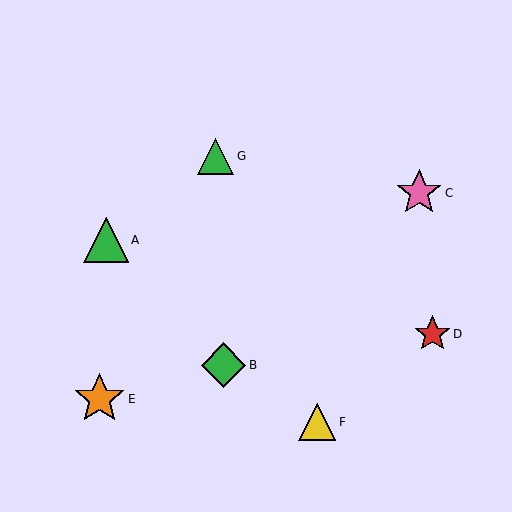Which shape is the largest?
The orange star (labeled E) is the largest.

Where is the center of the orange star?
The center of the orange star is at (100, 399).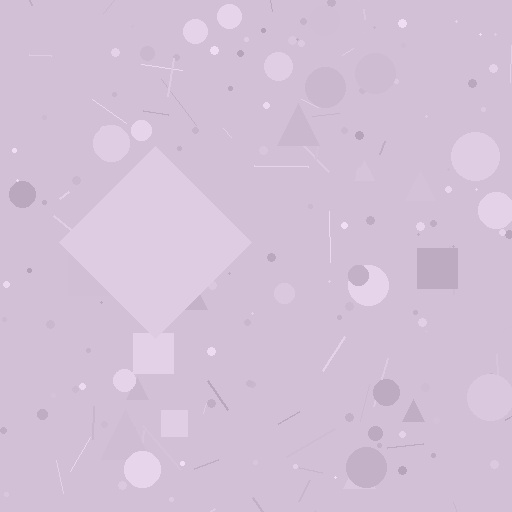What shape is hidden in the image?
A diamond is hidden in the image.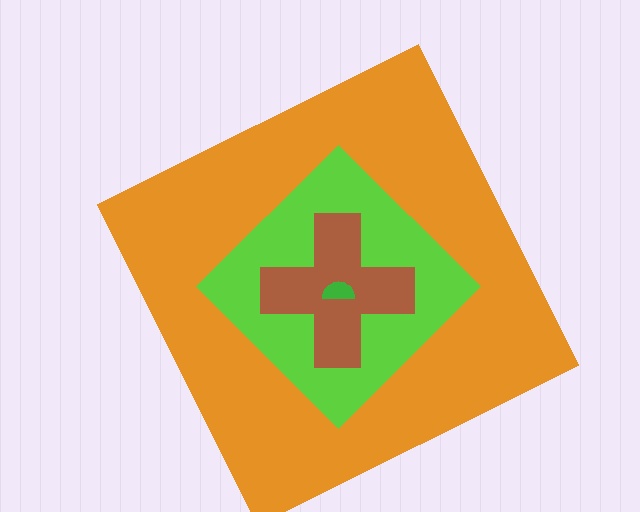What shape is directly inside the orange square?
The lime diamond.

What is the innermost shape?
The green semicircle.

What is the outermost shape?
The orange square.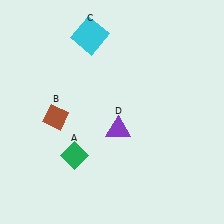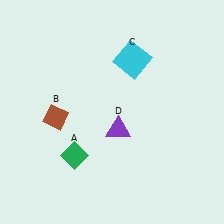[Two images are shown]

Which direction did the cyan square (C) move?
The cyan square (C) moved right.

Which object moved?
The cyan square (C) moved right.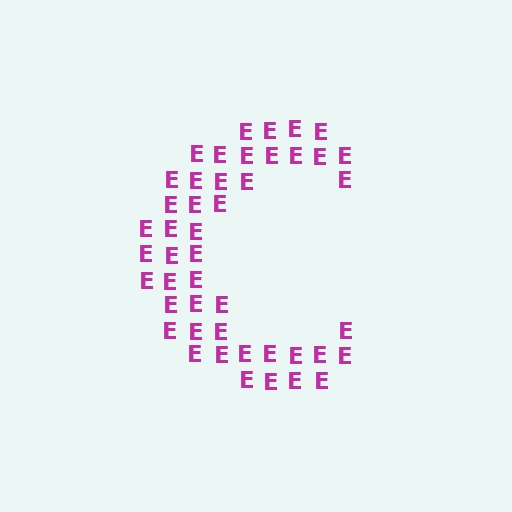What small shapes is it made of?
It is made of small letter E's.